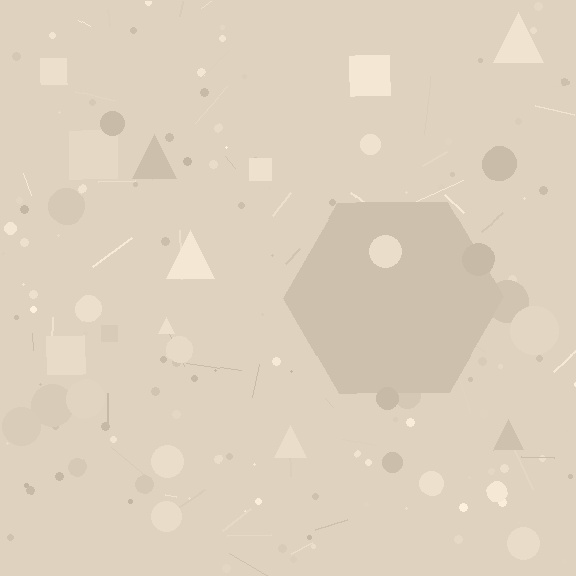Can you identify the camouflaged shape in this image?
The camouflaged shape is a hexagon.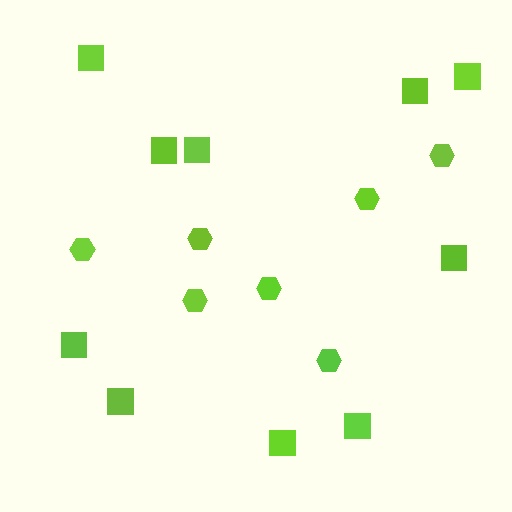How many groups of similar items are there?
There are 2 groups: one group of squares (10) and one group of hexagons (7).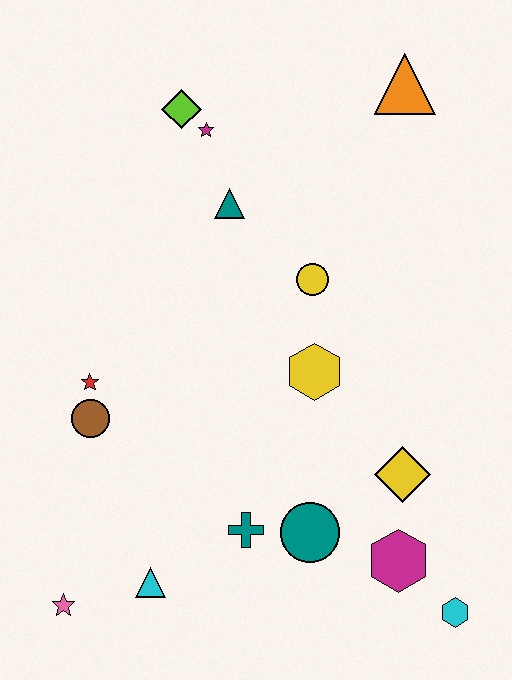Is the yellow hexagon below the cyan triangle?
No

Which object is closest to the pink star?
The cyan triangle is closest to the pink star.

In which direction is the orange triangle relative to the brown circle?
The orange triangle is above the brown circle.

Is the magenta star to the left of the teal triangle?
Yes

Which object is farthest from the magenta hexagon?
The lime diamond is farthest from the magenta hexagon.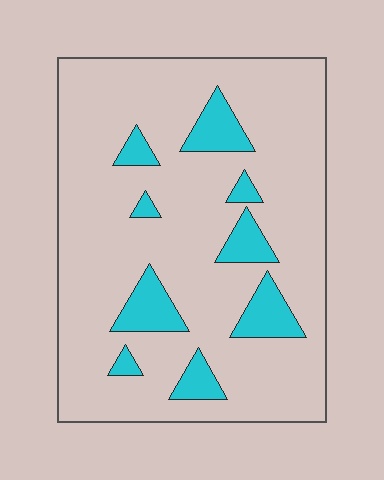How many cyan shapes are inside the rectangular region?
9.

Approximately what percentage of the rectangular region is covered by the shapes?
Approximately 15%.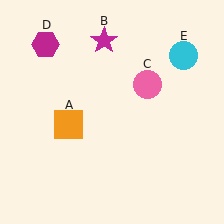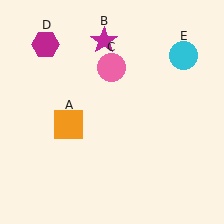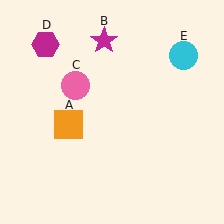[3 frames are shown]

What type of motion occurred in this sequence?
The pink circle (object C) rotated counterclockwise around the center of the scene.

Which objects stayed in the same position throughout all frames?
Orange square (object A) and magenta star (object B) and magenta hexagon (object D) and cyan circle (object E) remained stationary.